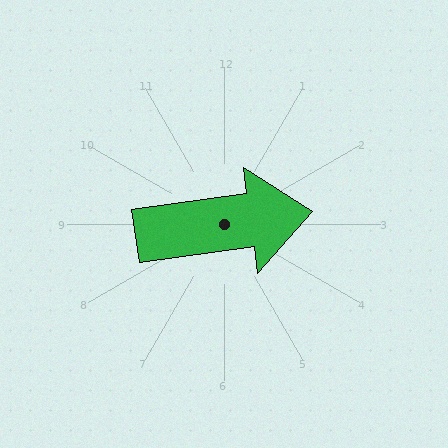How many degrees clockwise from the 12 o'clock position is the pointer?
Approximately 82 degrees.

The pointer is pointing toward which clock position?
Roughly 3 o'clock.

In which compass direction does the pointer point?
East.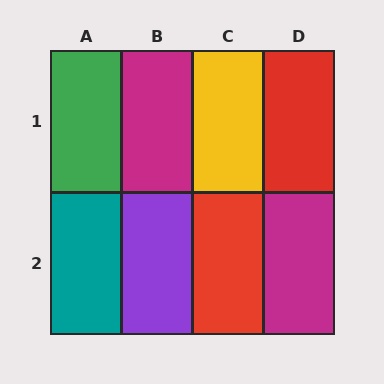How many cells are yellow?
1 cell is yellow.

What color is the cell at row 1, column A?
Green.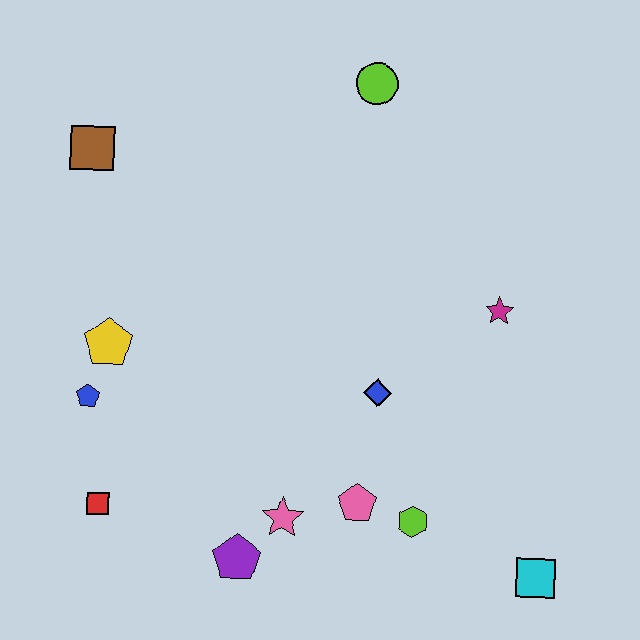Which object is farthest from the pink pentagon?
The brown square is farthest from the pink pentagon.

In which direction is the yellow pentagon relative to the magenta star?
The yellow pentagon is to the left of the magenta star.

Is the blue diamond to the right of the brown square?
Yes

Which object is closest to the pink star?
The purple pentagon is closest to the pink star.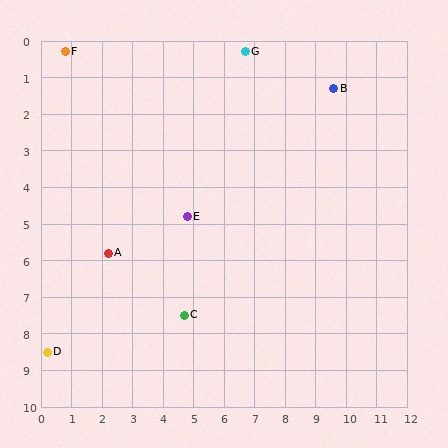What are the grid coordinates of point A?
Point A is at approximately (2.2, 5.8).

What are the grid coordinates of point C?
Point C is at approximately (4.7, 7.5).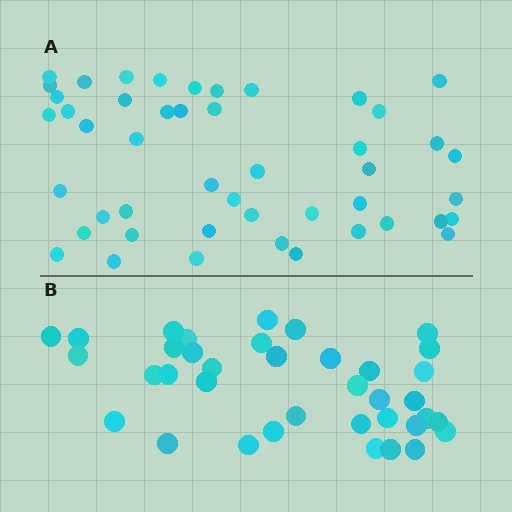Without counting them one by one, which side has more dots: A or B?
Region A (the top region) has more dots.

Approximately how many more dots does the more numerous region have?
Region A has roughly 10 or so more dots than region B.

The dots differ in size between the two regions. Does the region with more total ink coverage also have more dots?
No. Region B has more total ink coverage because its dots are larger, but region A actually contains more individual dots. Total area can be misleading — the number of items is what matters here.